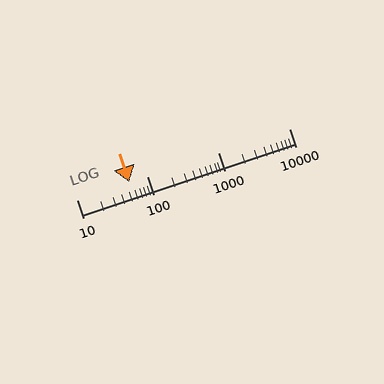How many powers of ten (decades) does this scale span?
The scale spans 3 decades, from 10 to 10000.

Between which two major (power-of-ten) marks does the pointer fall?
The pointer is between 10 and 100.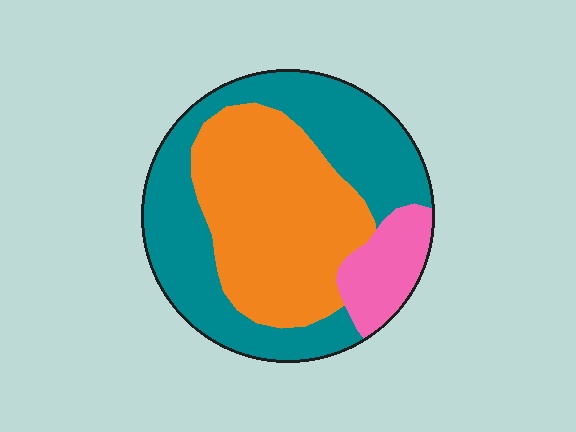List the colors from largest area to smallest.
From largest to smallest: teal, orange, pink.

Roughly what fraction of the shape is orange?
Orange covers roughly 40% of the shape.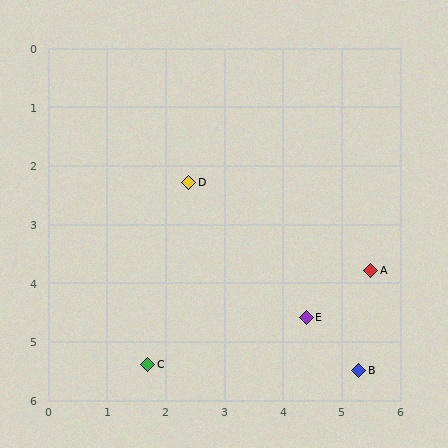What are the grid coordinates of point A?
Point A is at approximately (5.5, 3.8).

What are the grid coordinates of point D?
Point D is at approximately (2.4, 2.3).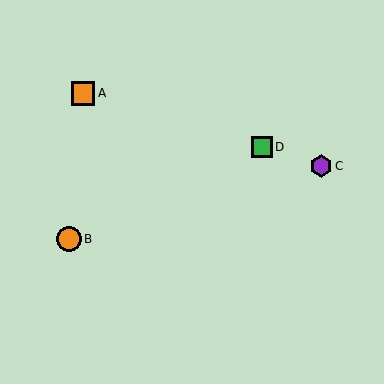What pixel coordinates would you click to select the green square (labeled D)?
Click at (262, 147) to select the green square D.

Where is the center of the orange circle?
The center of the orange circle is at (69, 239).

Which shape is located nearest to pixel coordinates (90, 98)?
The orange square (labeled A) at (83, 93) is nearest to that location.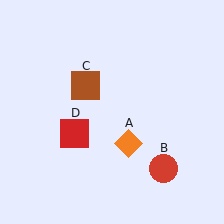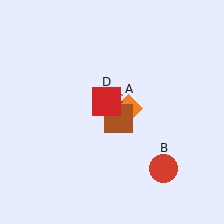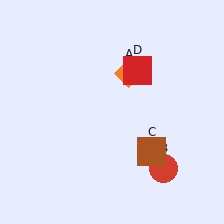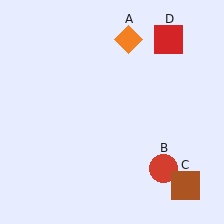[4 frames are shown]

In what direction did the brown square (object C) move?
The brown square (object C) moved down and to the right.